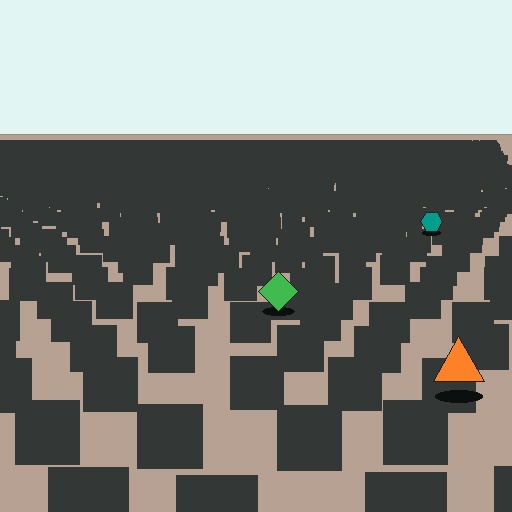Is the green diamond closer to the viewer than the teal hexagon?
Yes. The green diamond is closer — you can tell from the texture gradient: the ground texture is coarser near it.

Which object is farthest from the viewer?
The teal hexagon is farthest from the viewer. It appears smaller and the ground texture around it is denser.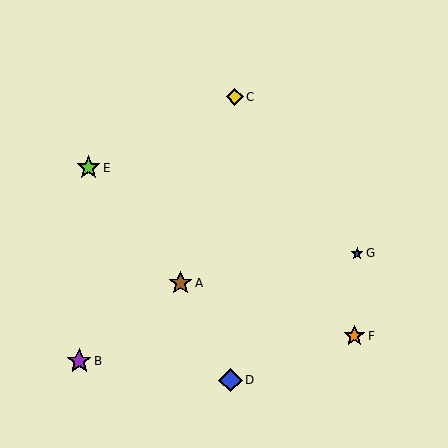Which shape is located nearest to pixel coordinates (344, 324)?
The orange star (labeled F) at (354, 336) is nearest to that location.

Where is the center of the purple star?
The center of the purple star is at (79, 361).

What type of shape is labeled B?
Shape B is a purple star.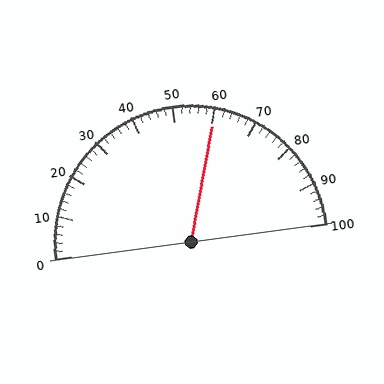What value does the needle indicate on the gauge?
The needle indicates approximately 60.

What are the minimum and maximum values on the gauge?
The gauge ranges from 0 to 100.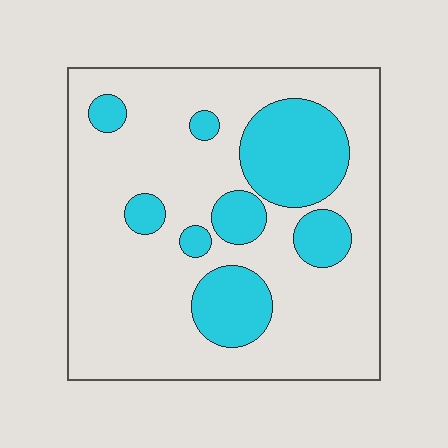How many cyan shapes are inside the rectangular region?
8.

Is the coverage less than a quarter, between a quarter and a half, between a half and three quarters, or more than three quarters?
Less than a quarter.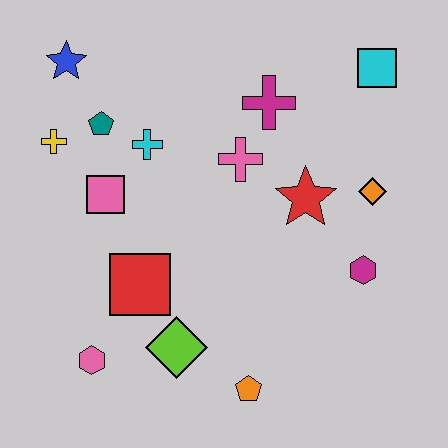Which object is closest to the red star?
The orange diamond is closest to the red star.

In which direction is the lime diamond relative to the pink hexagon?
The lime diamond is to the right of the pink hexagon.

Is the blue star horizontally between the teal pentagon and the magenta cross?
No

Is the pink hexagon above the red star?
No